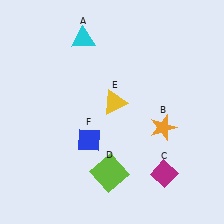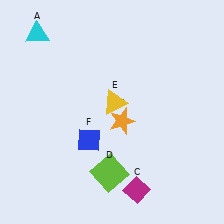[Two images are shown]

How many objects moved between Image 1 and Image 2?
3 objects moved between the two images.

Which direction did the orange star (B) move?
The orange star (B) moved left.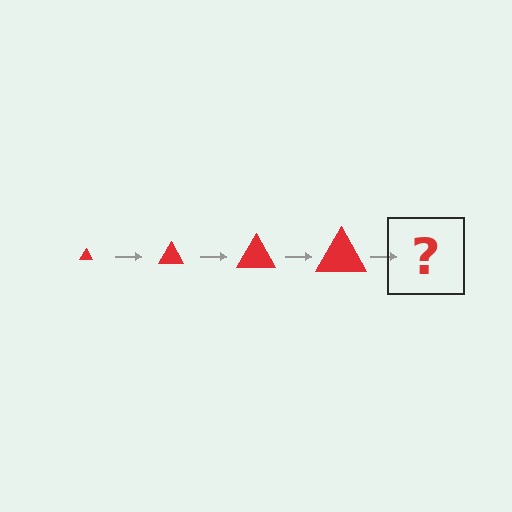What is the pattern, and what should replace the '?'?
The pattern is that the triangle gets progressively larger each step. The '?' should be a red triangle, larger than the previous one.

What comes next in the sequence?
The next element should be a red triangle, larger than the previous one.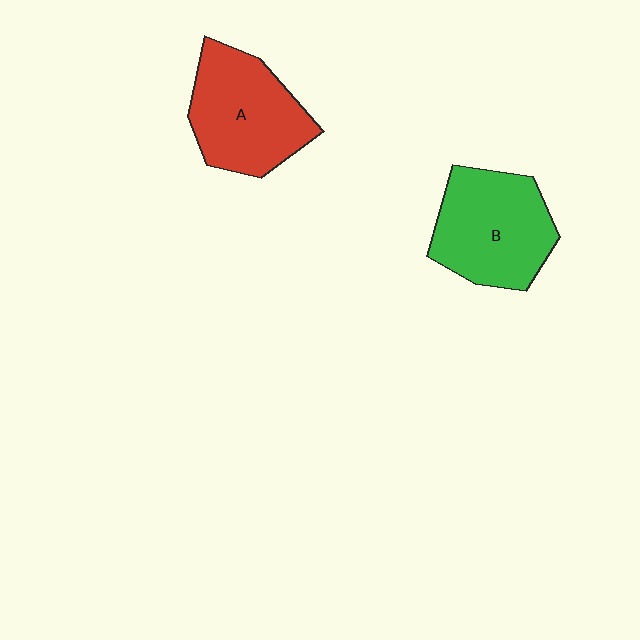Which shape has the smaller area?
Shape A (red).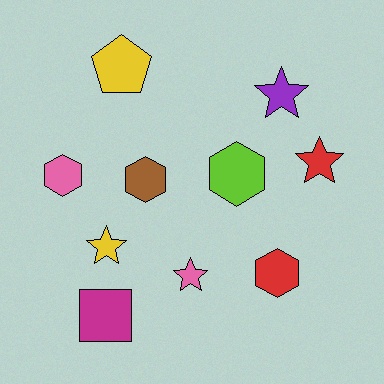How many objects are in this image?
There are 10 objects.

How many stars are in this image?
There are 4 stars.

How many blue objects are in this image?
There are no blue objects.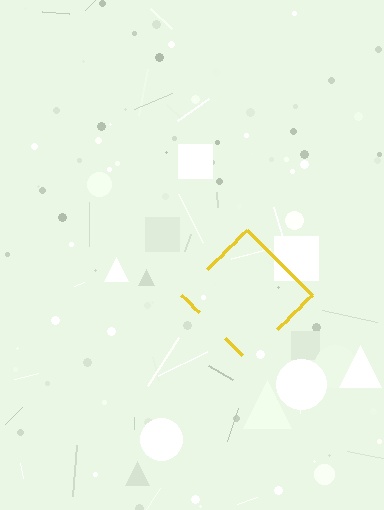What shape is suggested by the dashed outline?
The dashed outline suggests a diamond.